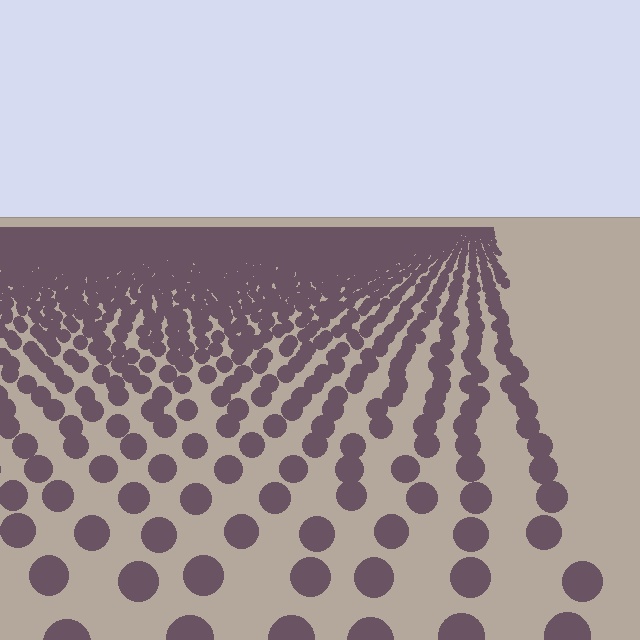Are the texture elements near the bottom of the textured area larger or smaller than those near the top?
Larger. Near the bottom, elements are closer to the viewer and appear at a bigger on-screen size.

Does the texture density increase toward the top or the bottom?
Density increases toward the top.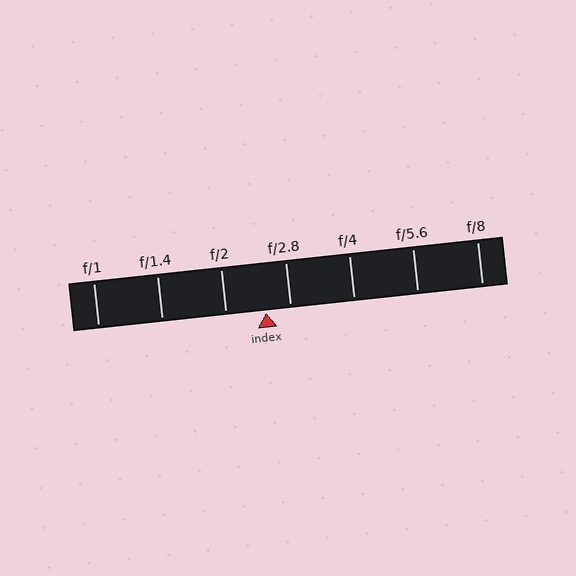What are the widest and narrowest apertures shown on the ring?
The widest aperture shown is f/1 and the narrowest is f/8.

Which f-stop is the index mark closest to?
The index mark is closest to f/2.8.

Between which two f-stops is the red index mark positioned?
The index mark is between f/2 and f/2.8.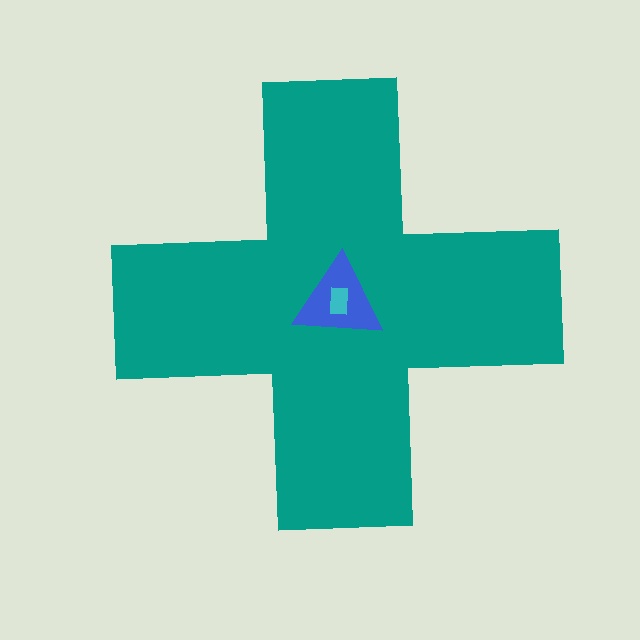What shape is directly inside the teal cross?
The blue triangle.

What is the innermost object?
The cyan rectangle.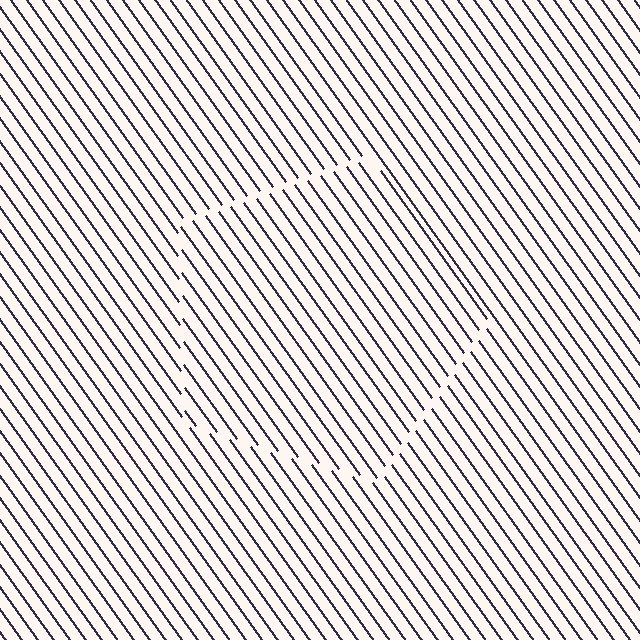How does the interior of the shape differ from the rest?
The interior of the shape contains the same grating, shifted by half a period — the contour is defined by the phase discontinuity where line-ends from the inner and outer gratings abut.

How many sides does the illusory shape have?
5 sides — the line-ends trace a pentagon.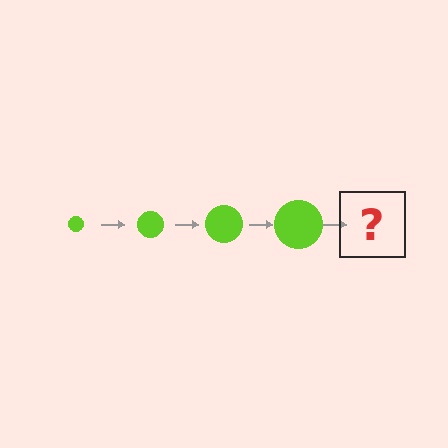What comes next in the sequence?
The next element should be a lime circle, larger than the previous one.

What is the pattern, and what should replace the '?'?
The pattern is that the circle gets progressively larger each step. The '?' should be a lime circle, larger than the previous one.